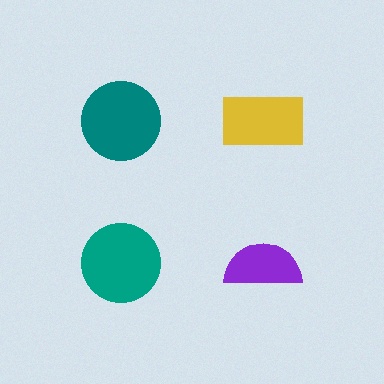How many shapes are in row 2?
2 shapes.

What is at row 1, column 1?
A teal circle.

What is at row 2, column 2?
A purple semicircle.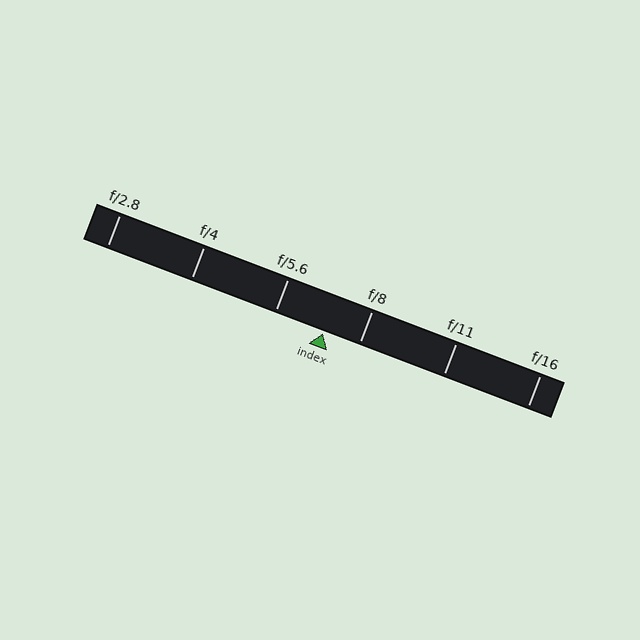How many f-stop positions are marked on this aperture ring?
There are 6 f-stop positions marked.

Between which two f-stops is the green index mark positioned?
The index mark is between f/5.6 and f/8.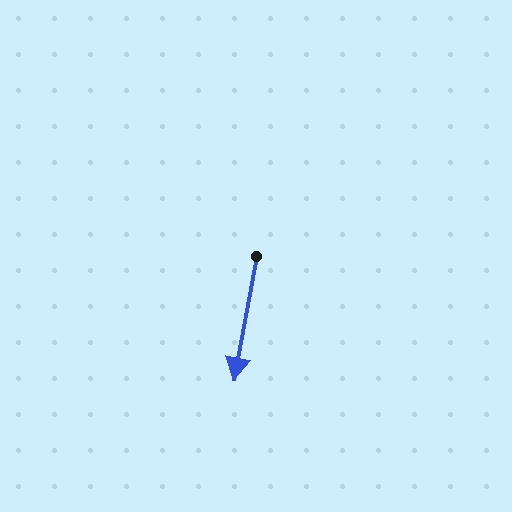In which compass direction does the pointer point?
South.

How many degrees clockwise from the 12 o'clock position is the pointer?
Approximately 190 degrees.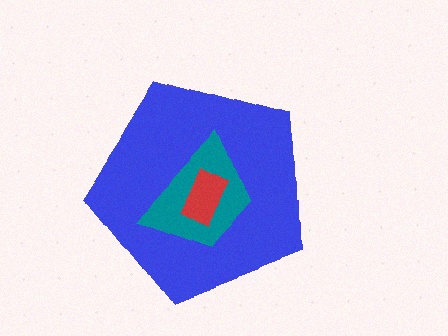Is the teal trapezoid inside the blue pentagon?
Yes.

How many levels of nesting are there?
3.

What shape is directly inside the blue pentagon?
The teal trapezoid.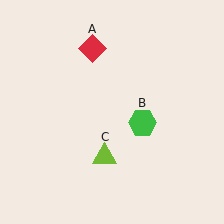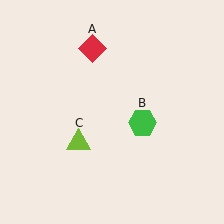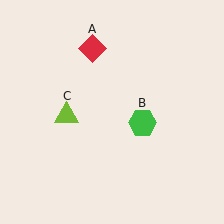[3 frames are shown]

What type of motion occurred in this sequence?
The lime triangle (object C) rotated clockwise around the center of the scene.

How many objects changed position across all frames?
1 object changed position: lime triangle (object C).